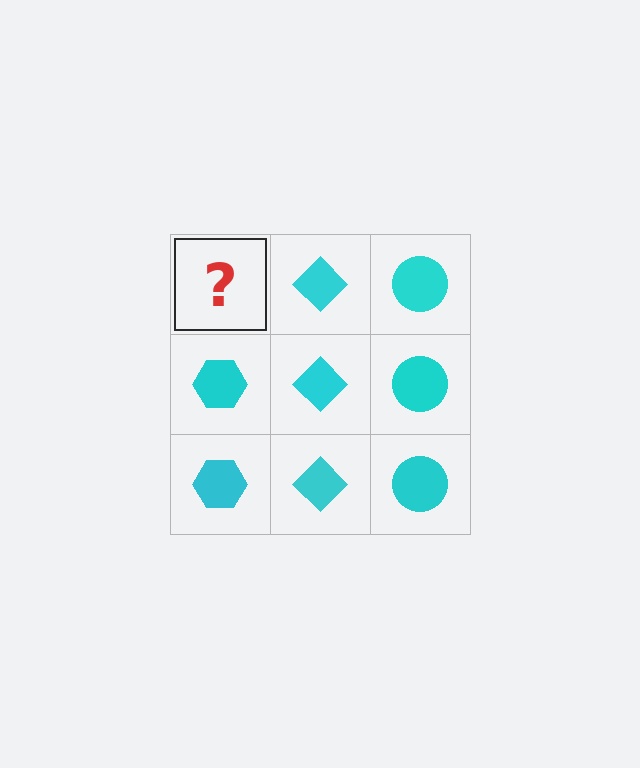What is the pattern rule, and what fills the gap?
The rule is that each column has a consistent shape. The gap should be filled with a cyan hexagon.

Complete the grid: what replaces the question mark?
The question mark should be replaced with a cyan hexagon.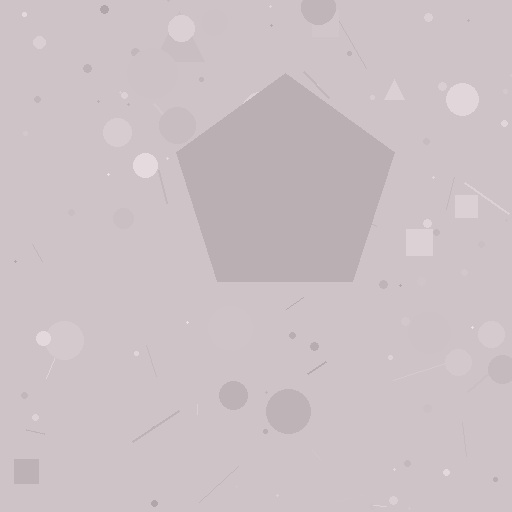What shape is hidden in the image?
A pentagon is hidden in the image.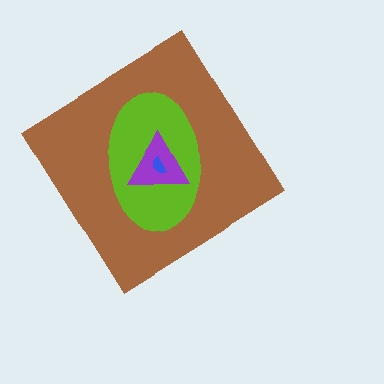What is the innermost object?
The blue semicircle.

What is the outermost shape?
The brown diamond.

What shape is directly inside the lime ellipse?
The purple triangle.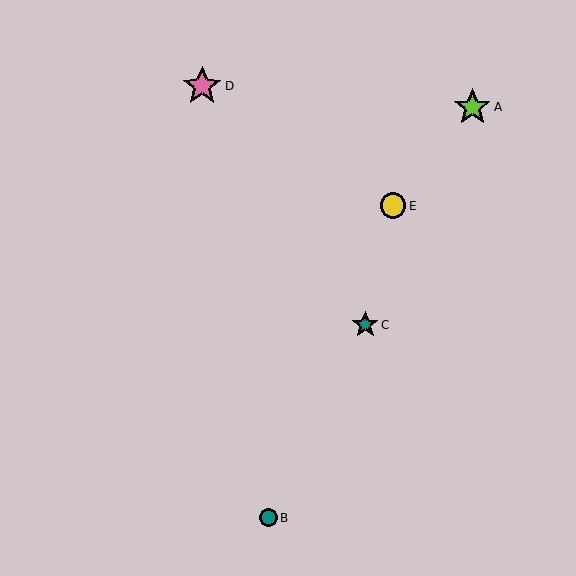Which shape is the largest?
The pink star (labeled D) is the largest.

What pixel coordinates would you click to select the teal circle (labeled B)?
Click at (268, 518) to select the teal circle B.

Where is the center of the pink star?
The center of the pink star is at (202, 86).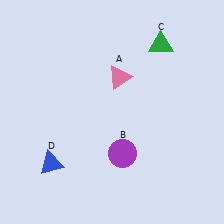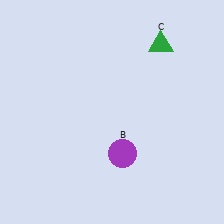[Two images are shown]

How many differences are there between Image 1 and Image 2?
There are 2 differences between the two images.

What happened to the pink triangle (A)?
The pink triangle (A) was removed in Image 2. It was in the top-right area of Image 1.